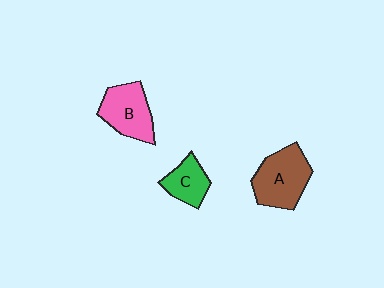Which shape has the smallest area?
Shape C (green).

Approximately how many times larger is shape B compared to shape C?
Approximately 1.5 times.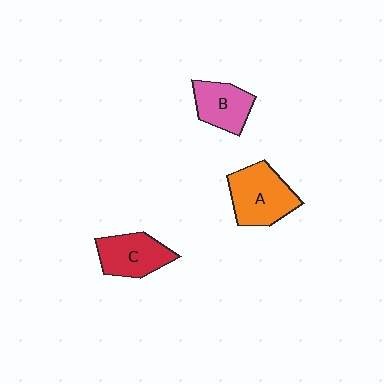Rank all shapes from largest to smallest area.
From largest to smallest: A (orange), C (red), B (pink).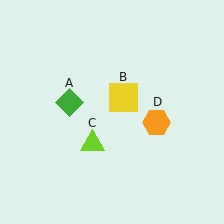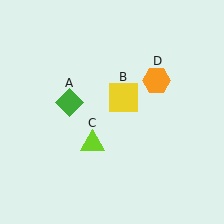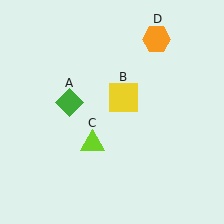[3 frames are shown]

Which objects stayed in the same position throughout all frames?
Green diamond (object A) and yellow square (object B) and lime triangle (object C) remained stationary.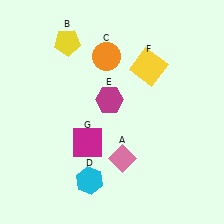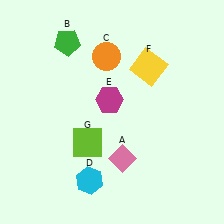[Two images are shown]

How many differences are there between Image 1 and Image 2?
There are 2 differences between the two images.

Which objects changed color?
B changed from yellow to green. G changed from magenta to lime.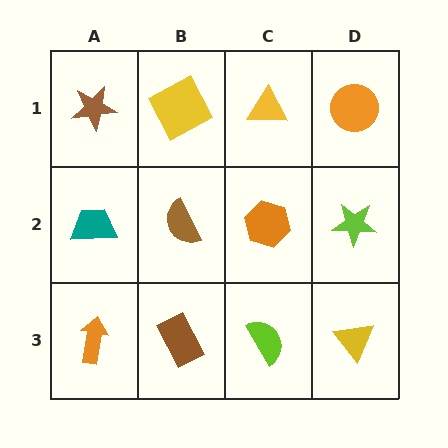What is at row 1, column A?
A brown star.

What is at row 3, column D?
A yellow triangle.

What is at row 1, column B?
A yellow square.